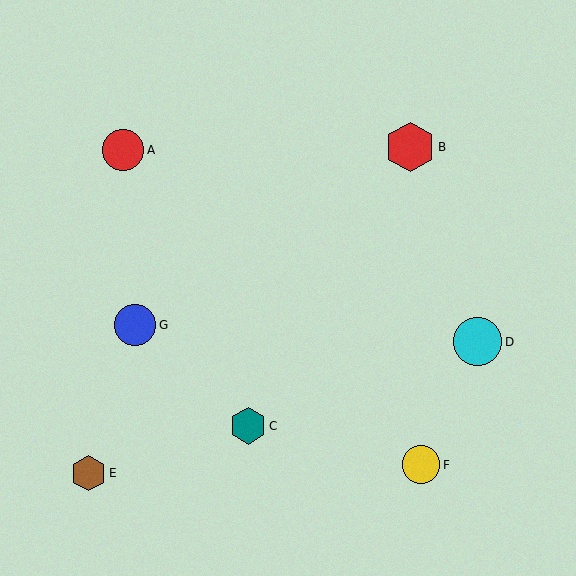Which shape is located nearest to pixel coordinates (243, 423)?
The teal hexagon (labeled C) at (248, 426) is nearest to that location.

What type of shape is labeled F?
Shape F is a yellow circle.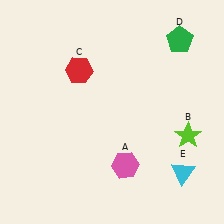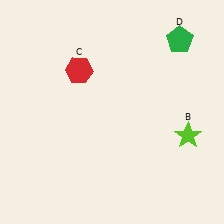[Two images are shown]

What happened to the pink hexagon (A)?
The pink hexagon (A) was removed in Image 2. It was in the bottom-right area of Image 1.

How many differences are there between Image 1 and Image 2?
There are 2 differences between the two images.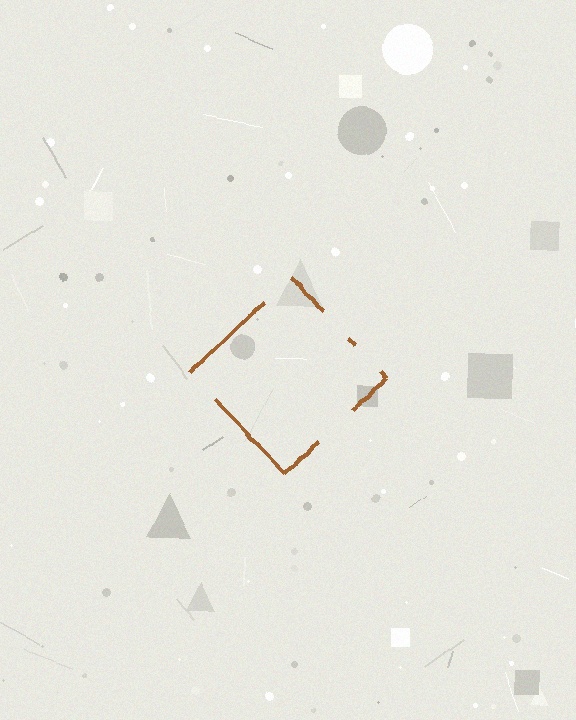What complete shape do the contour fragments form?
The contour fragments form a diamond.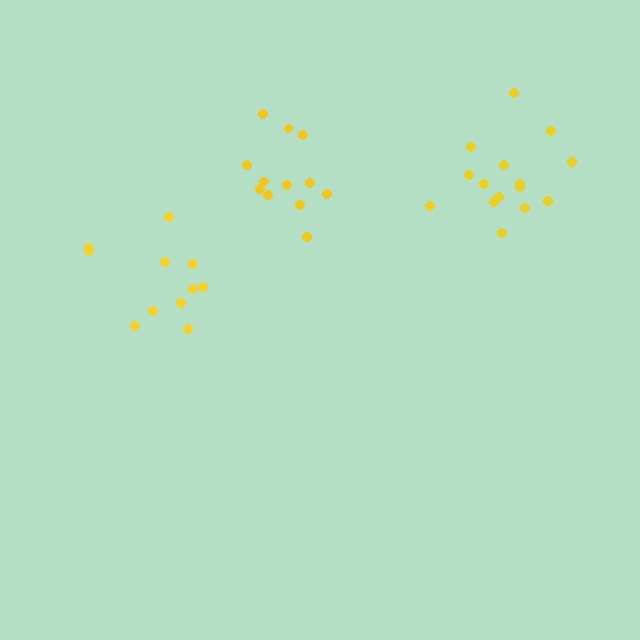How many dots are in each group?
Group 1: 15 dots, Group 2: 12 dots, Group 3: 11 dots (38 total).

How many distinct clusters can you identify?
There are 3 distinct clusters.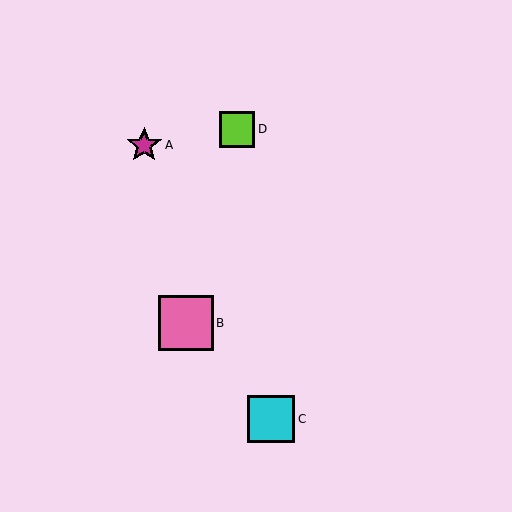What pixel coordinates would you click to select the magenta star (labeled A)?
Click at (144, 145) to select the magenta star A.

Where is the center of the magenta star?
The center of the magenta star is at (144, 145).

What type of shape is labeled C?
Shape C is a cyan square.